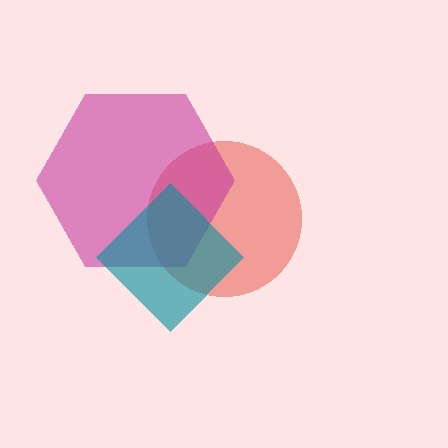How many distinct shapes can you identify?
There are 3 distinct shapes: a red circle, a magenta hexagon, a teal diamond.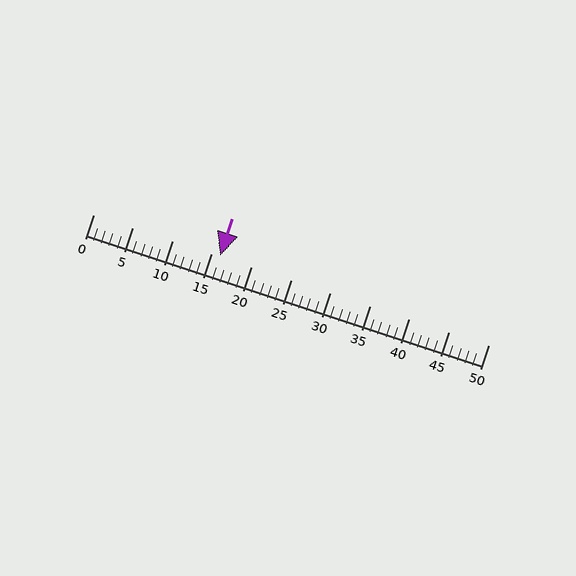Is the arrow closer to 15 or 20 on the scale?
The arrow is closer to 15.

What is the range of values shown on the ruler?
The ruler shows values from 0 to 50.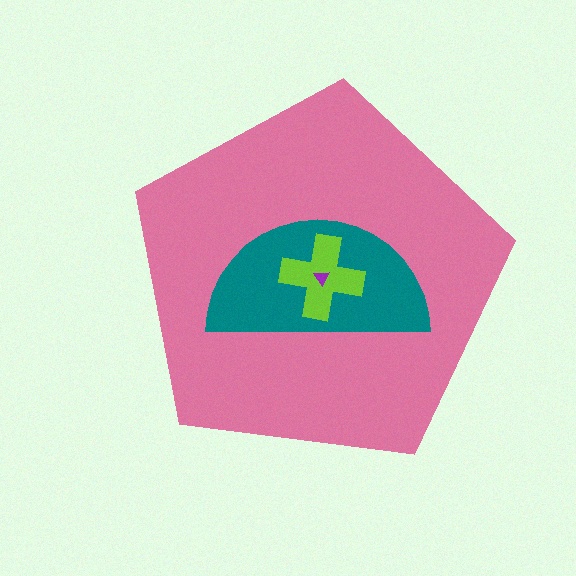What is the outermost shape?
The pink pentagon.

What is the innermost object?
The purple triangle.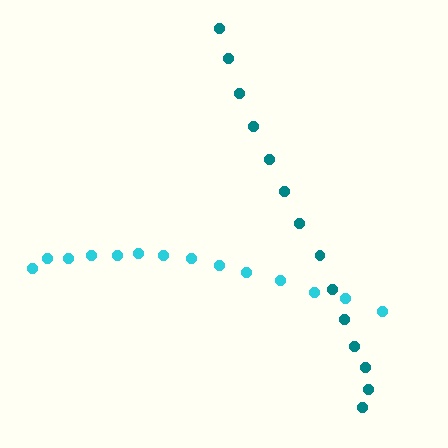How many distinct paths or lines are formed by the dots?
There are 2 distinct paths.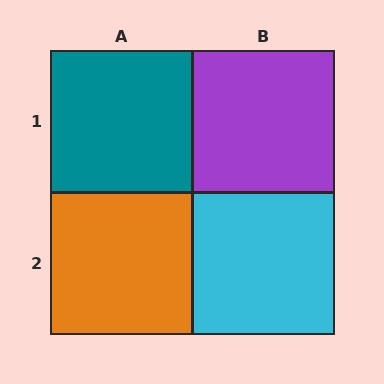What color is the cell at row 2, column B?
Cyan.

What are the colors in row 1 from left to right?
Teal, purple.